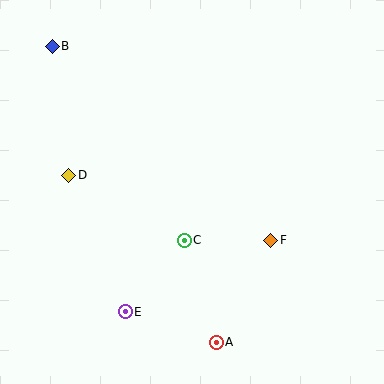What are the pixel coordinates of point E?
Point E is at (125, 312).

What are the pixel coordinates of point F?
Point F is at (271, 240).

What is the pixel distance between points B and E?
The distance between B and E is 275 pixels.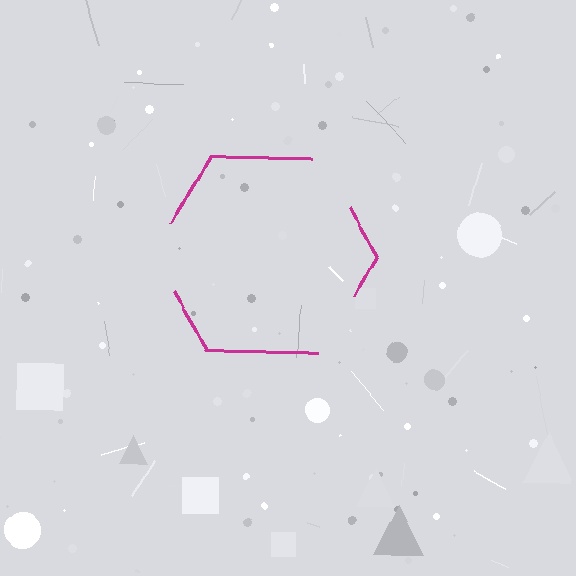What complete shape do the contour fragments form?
The contour fragments form a hexagon.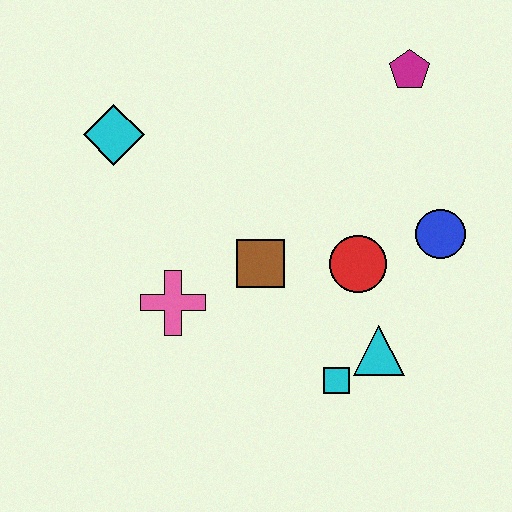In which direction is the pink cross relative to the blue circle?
The pink cross is to the left of the blue circle.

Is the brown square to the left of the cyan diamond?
No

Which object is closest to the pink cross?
The brown square is closest to the pink cross.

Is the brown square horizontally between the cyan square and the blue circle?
No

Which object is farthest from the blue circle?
The cyan diamond is farthest from the blue circle.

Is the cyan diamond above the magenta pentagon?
No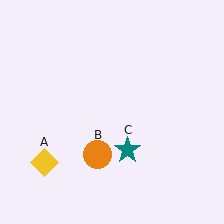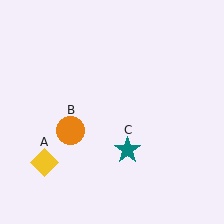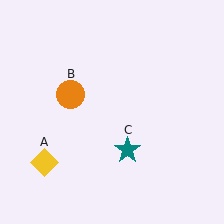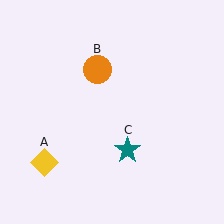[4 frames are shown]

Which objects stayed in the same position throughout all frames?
Yellow diamond (object A) and teal star (object C) remained stationary.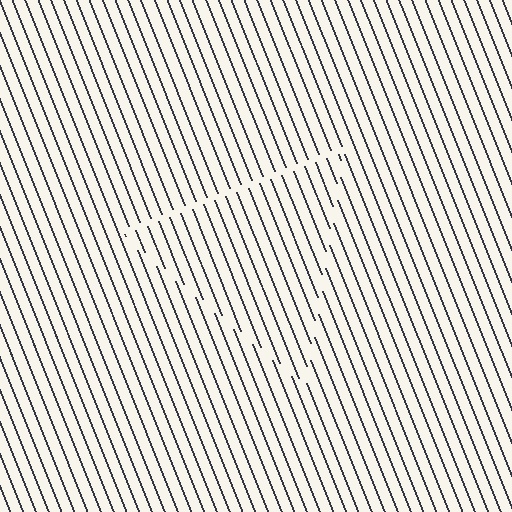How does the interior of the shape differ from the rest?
The interior of the shape contains the same grating, shifted by half a period — the contour is defined by the phase discontinuity where line-ends from the inner and outer gratings abut.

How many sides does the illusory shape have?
3 sides — the line-ends trace a triangle.